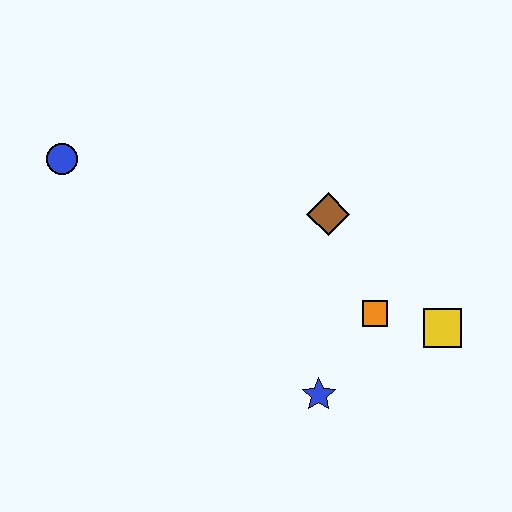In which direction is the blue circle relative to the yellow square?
The blue circle is to the left of the yellow square.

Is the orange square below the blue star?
No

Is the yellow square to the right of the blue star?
Yes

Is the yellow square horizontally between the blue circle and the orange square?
No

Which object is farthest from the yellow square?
The blue circle is farthest from the yellow square.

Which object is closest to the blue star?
The orange square is closest to the blue star.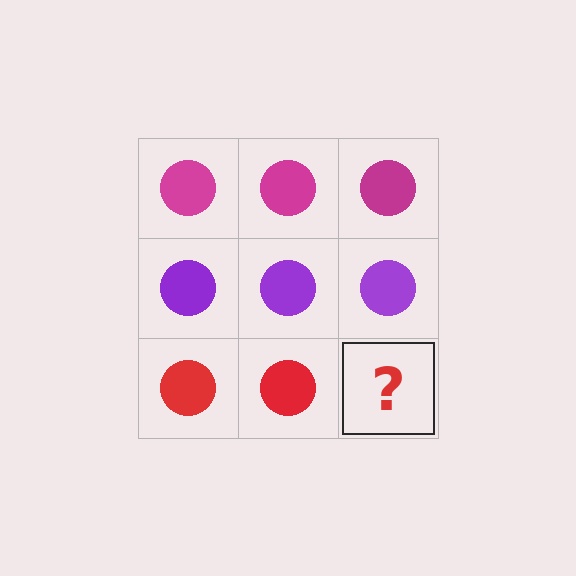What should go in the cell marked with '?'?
The missing cell should contain a red circle.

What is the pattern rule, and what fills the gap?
The rule is that each row has a consistent color. The gap should be filled with a red circle.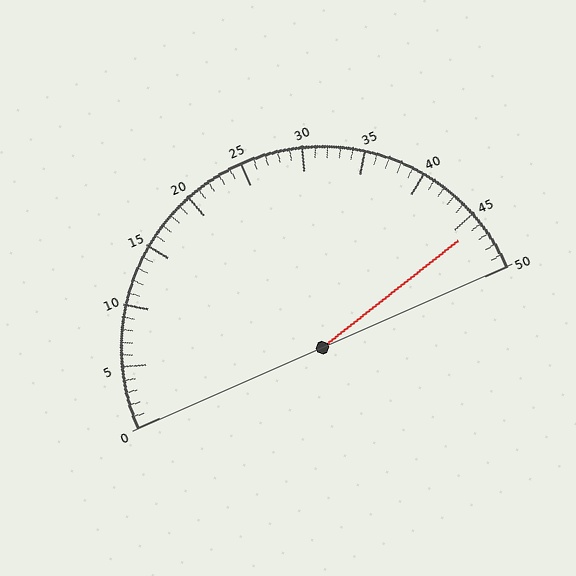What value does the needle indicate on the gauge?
The needle indicates approximately 46.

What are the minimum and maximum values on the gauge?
The gauge ranges from 0 to 50.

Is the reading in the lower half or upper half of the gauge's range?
The reading is in the upper half of the range (0 to 50).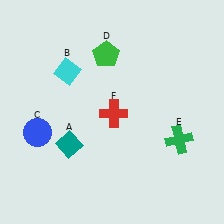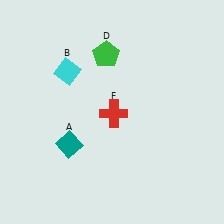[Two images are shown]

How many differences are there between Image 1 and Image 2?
There are 2 differences between the two images.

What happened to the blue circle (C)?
The blue circle (C) was removed in Image 2. It was in the bottom-left area of Image 1.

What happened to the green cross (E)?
The green cross (E) was removed in Image 2. It was in the bottom-right area of Image 1.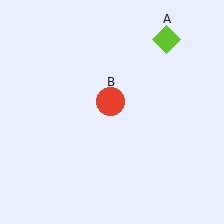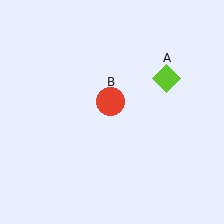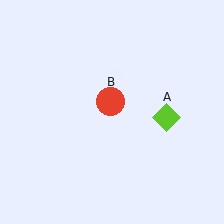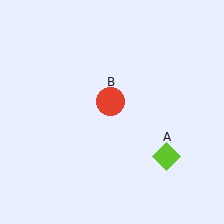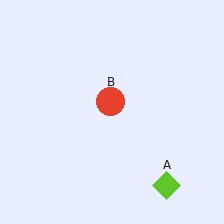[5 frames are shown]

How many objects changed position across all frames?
1 object changed position: lime diamond (object A).